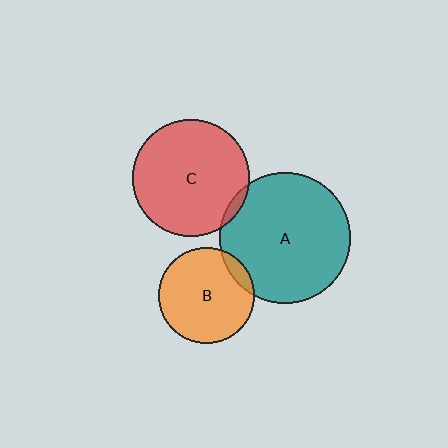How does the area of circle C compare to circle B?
Approximately 1.5 times.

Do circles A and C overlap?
Yes.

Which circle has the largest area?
Circle A (teal).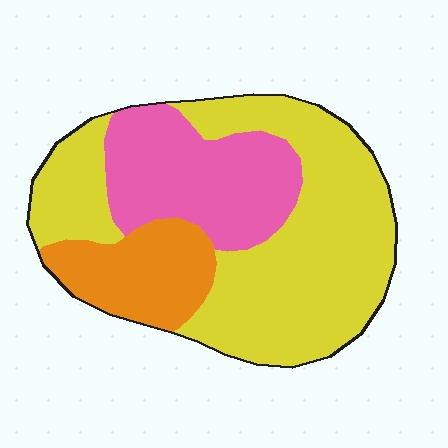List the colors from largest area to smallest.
From largest to smallest: yellow, pink, orange.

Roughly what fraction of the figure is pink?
Pink takes up about one quarter (1/4) of the figure.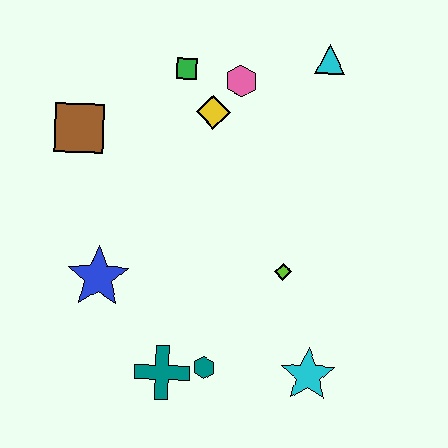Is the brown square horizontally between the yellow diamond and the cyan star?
No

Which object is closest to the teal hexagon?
The teal cross is closest to the teal hexagon.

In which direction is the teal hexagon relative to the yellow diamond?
The teal hexagon is below the yellow diamond.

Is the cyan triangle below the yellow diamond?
No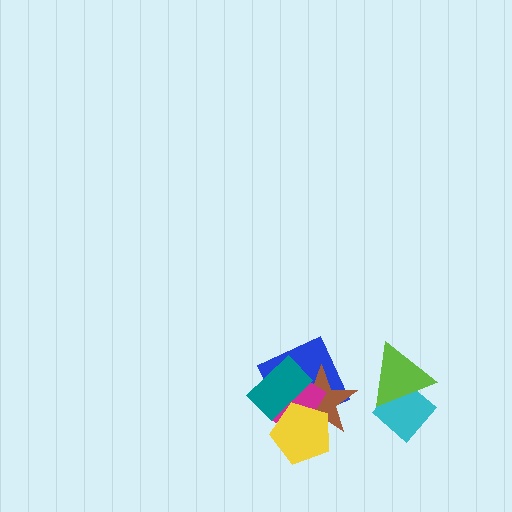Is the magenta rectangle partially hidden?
Yes, it is partially covered by another shape.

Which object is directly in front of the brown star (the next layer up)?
The magenta rectangle is directly in front of the brown star.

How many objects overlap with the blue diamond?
4 objects overlap with the blue diamond.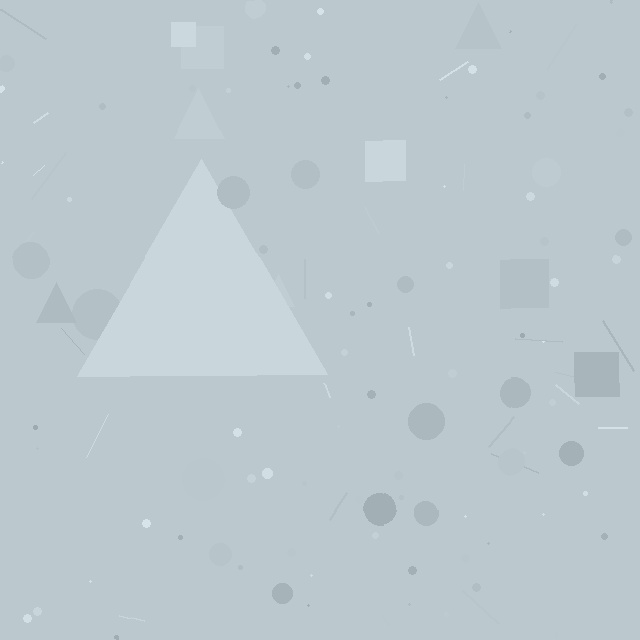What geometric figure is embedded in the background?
A triangle is embedded in the background.